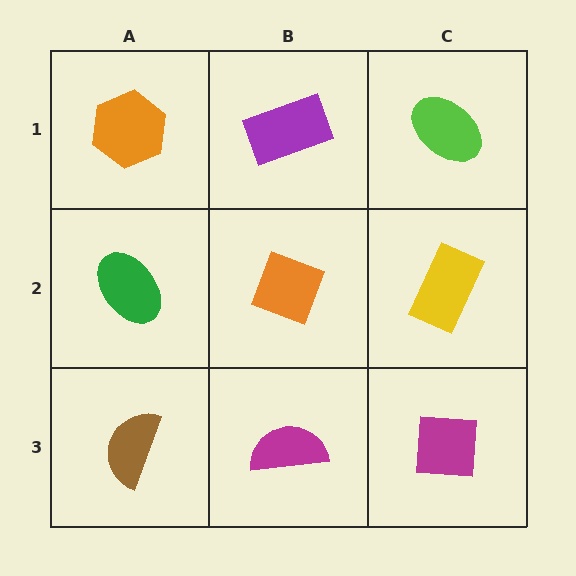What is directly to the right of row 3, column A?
A magenta semicircle.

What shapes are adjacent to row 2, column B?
A purple rectangle (row 1, column B), a magenta semicircle (row 3, column B), a green ellipse (row 2, column A), a yellow rectangle (row 2, column C).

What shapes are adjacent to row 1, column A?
A green ellipse (row 2, column A), a purple rectangle (row 1, column B).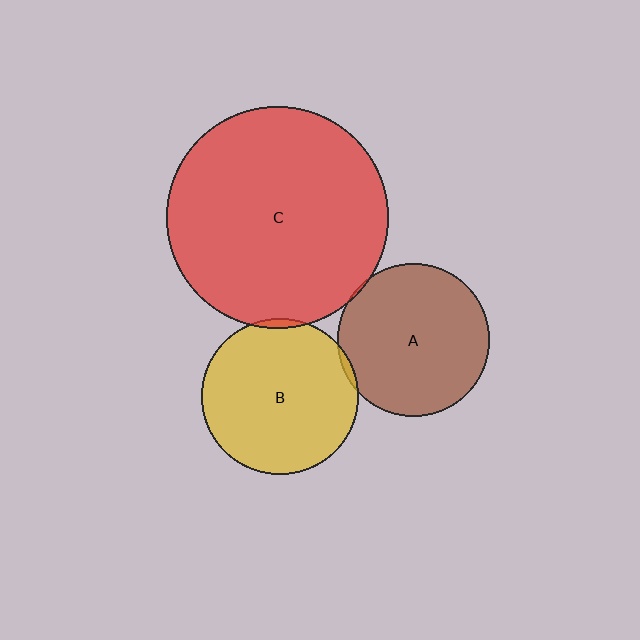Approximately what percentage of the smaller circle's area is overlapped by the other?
Approximately 5%.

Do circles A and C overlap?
Yes.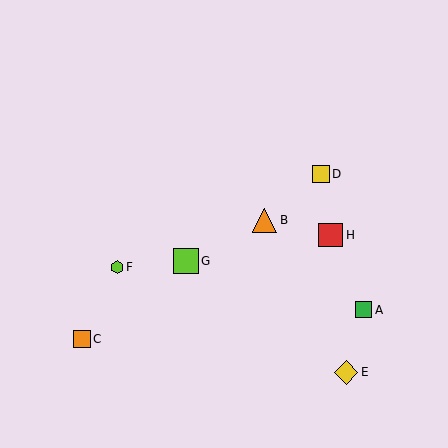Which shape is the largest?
The lime square (labeled G) is the largest.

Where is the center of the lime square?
The center of the lime square is at (186, 261).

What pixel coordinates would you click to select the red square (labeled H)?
Click at (331, 235) to select the red square H.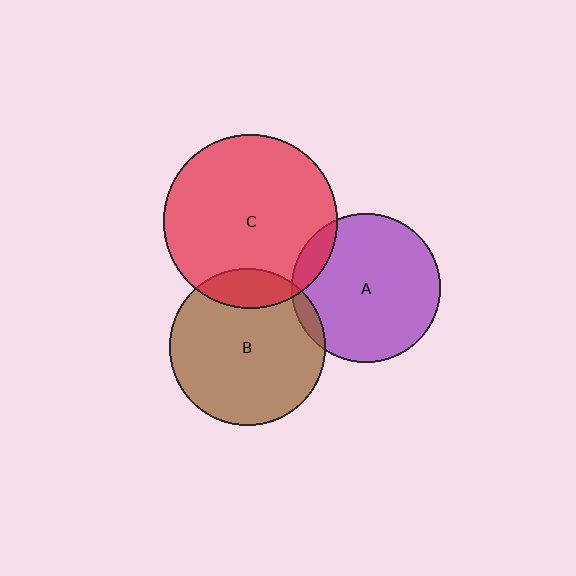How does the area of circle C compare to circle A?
Approximately 1.4 times.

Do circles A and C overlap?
Yes.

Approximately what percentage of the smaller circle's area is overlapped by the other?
Approximately 10%.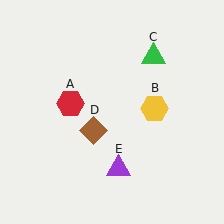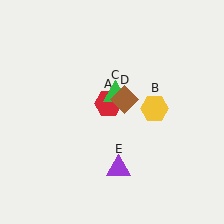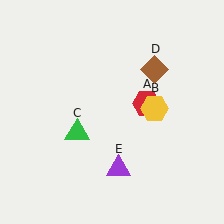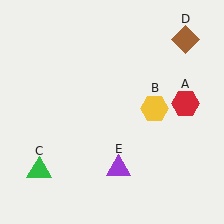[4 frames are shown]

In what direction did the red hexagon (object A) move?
The red hexagon (object A) moved right.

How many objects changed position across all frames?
3 objects changed position: red hexagon (object A), green triangle (object C), brown diamond (object D).